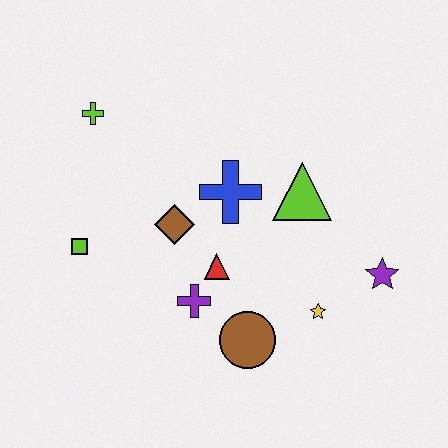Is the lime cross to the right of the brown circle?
No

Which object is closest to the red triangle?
The purple cross is closest to the red triangle.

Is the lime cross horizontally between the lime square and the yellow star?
Yes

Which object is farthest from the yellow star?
The lime cross is farthest from the yellow star.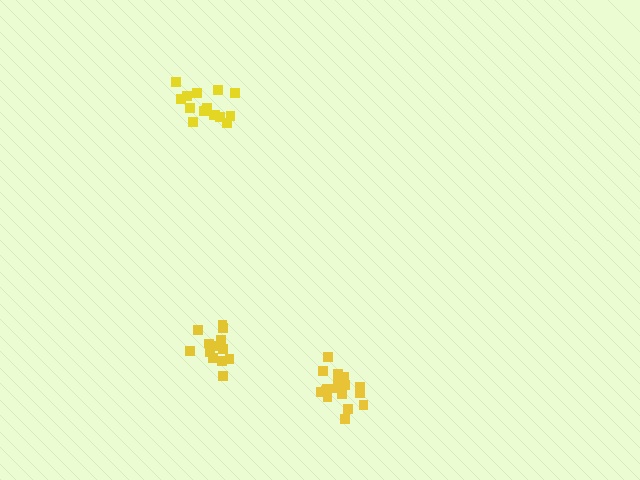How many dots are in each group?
Group 1: 15 dots, Group 2: 13 dots, Group 3: 18 dots (46 total).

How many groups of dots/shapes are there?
There are 3 groups.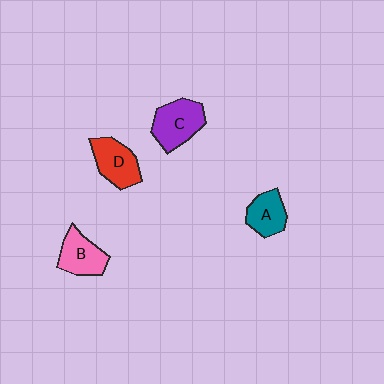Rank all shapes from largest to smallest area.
From largest to smallest: C (purple), D (red), B (pink), A (teal).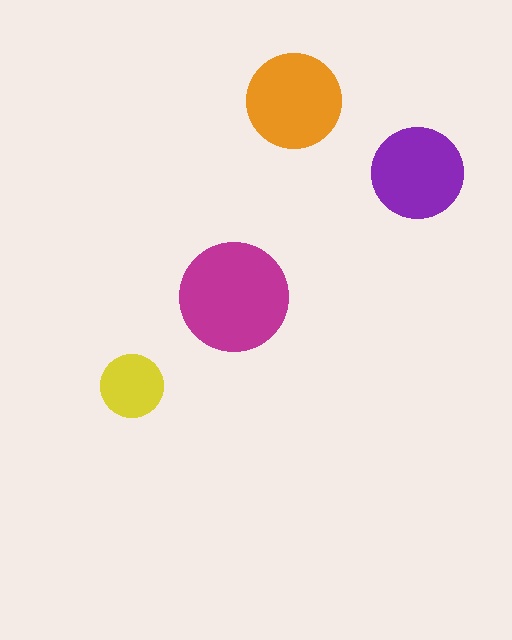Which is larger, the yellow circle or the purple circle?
The purple one.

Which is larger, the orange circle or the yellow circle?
The orange one.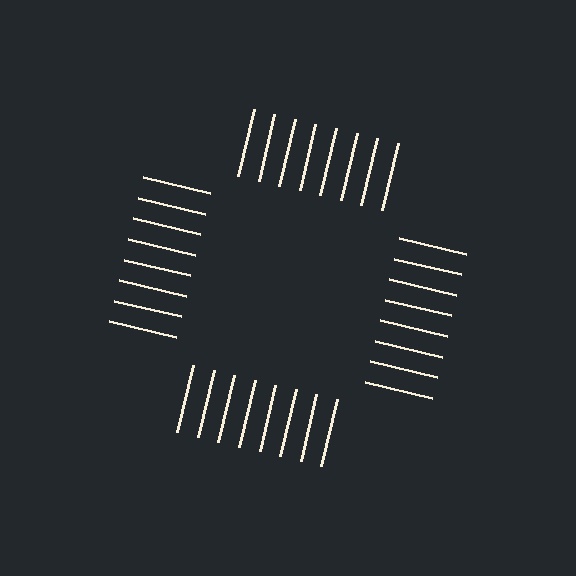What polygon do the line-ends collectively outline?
An illusory square — the line segments terminate on its edges but no continuous stroke is drawn.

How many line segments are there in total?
32 — 8 along each of the 4 edges.